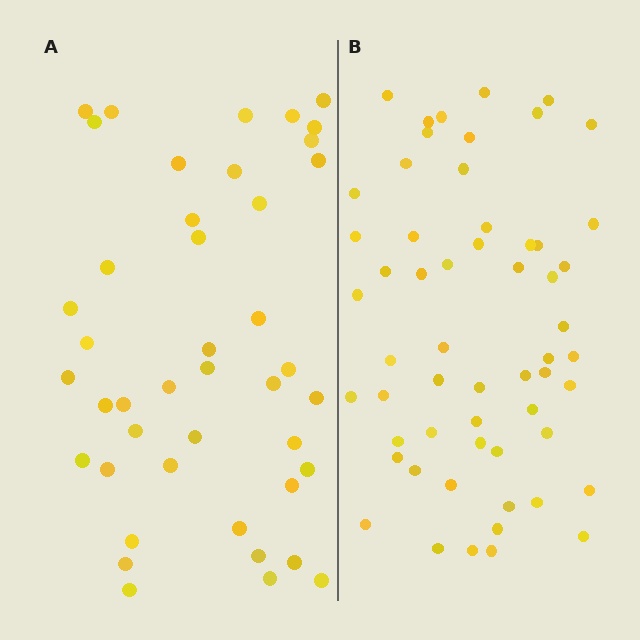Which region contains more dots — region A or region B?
Region B (the right region) has more dots.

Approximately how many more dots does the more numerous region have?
Region B has approximately 15 more dots than region A.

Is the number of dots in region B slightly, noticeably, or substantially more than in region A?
Region B has noticeably more, but not dramatically so. The ratio is roughly 1.3 to 1.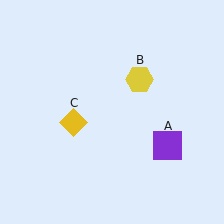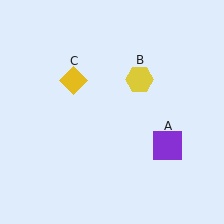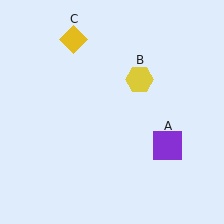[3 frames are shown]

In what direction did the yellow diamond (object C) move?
The yellow diamond (object C) moved up.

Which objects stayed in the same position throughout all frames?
Purple square (object A) and yellow hexagon (object B) remained stationary.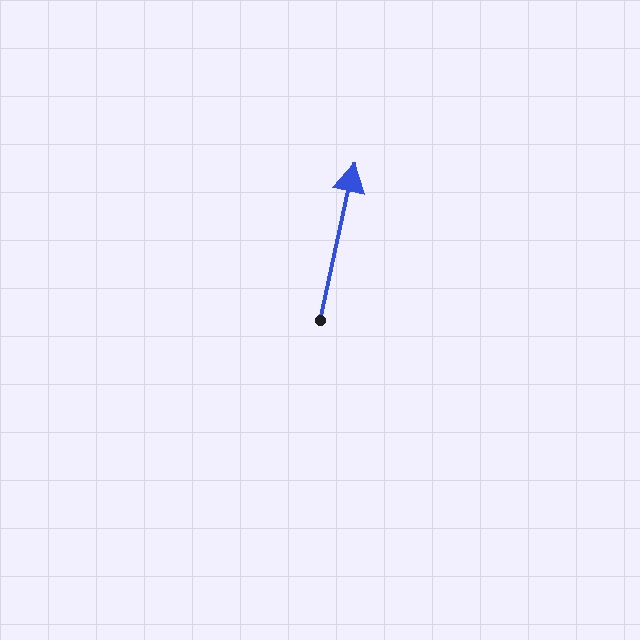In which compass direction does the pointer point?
North.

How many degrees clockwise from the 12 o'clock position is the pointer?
Approximately 12 degrees.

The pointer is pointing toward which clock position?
Roughly 12 o'clock.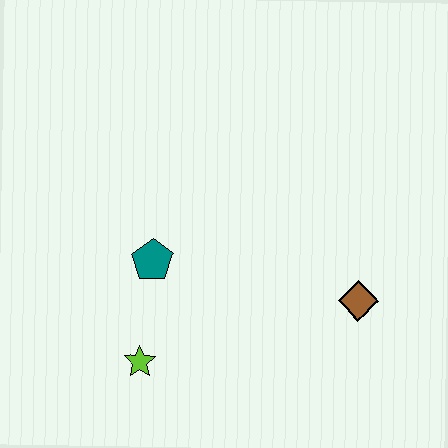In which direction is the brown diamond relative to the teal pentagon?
The brown diamond is to the right of the teal pentagon.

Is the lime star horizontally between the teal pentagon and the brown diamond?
No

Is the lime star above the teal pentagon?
No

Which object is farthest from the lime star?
The brown diamond is farthest from the lime star.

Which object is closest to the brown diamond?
The teal pentagon is closest to the brown diamond.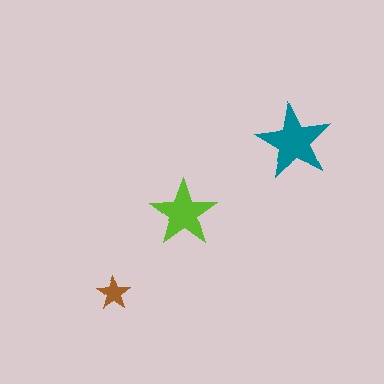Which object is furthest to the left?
The brown star is leftmost.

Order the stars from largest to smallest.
the teal one, the lime one, the brown one.